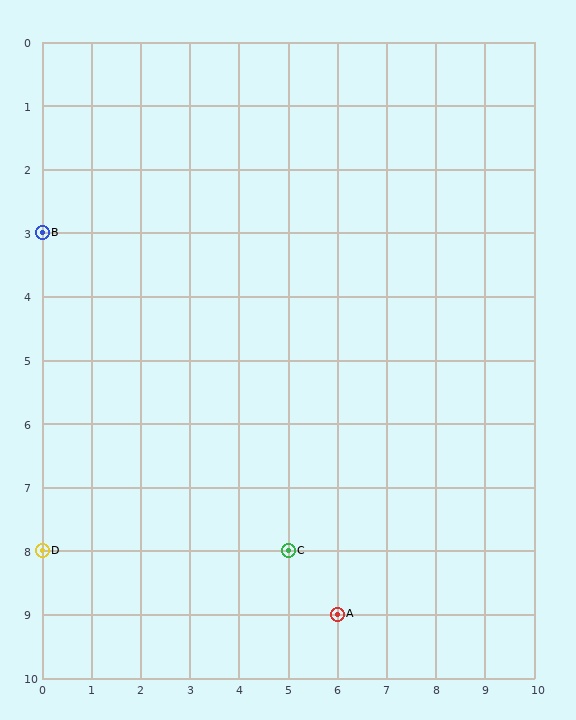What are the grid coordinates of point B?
Point B is at grid coordinates (0, 3).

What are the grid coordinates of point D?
Point D is at grid coordinates (0, 8).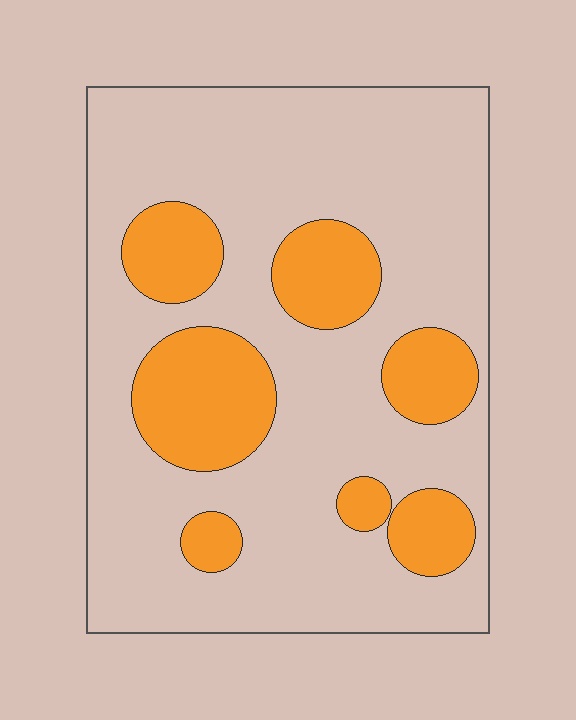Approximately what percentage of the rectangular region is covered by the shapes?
Approximately 25%.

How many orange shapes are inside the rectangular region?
7.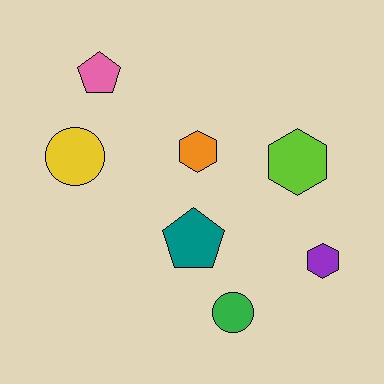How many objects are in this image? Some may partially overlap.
There are 7 objects.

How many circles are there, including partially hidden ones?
There are 2 circles.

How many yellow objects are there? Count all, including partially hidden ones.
There is 1 yellow object.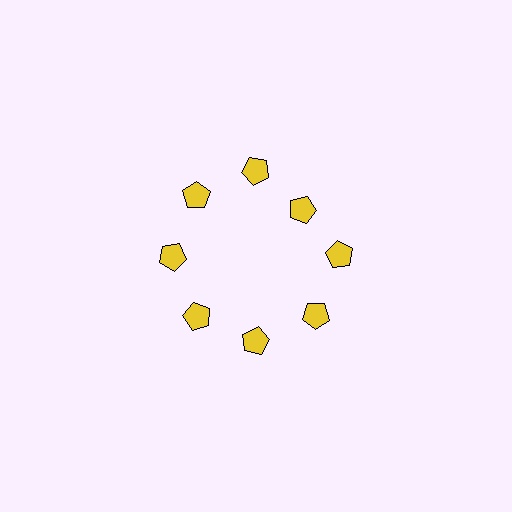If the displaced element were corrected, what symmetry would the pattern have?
It would have 8-fold rotational symmetry — the pattern would map onto itself every 45 degrees.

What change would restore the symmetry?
The symmetry would be restored by moving it outward, back onto the ring so that all 8 pentagons sit at equal angles and equal distance from the center.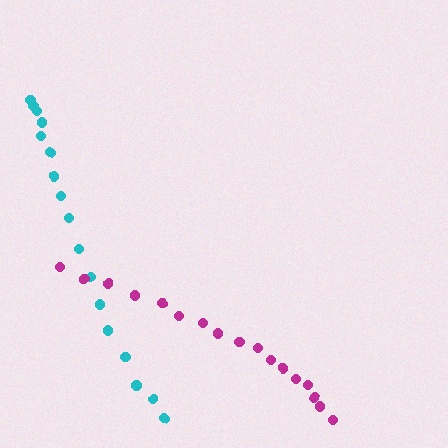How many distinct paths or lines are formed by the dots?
There are 2 distinct paths.